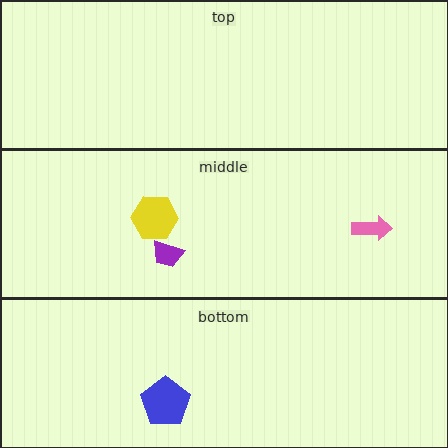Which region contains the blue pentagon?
The bottom region.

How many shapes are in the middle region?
3.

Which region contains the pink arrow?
The middle region.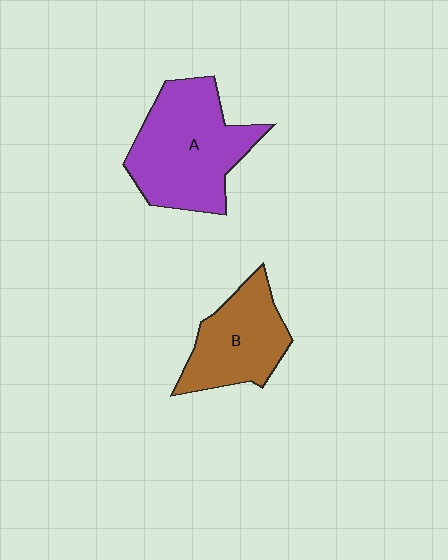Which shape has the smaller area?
Shape B (brown).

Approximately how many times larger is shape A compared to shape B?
Approximately 1.5 times.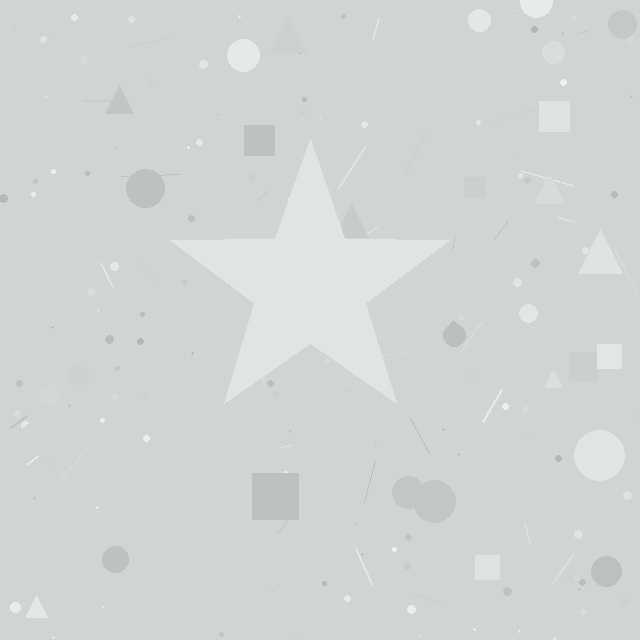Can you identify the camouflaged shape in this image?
The camouflaged shape is a star.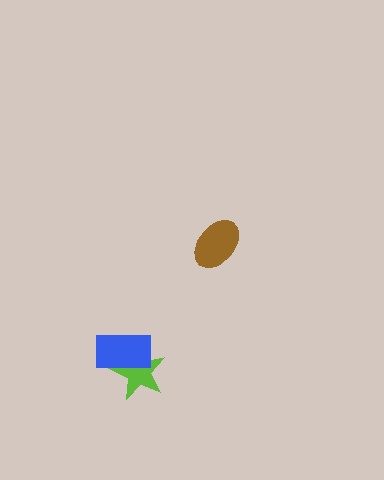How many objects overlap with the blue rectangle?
1 object overlaps with the blue rectangle.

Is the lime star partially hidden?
Yes, it is partially covered by another shape.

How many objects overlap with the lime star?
1 object overlaps with the lime star.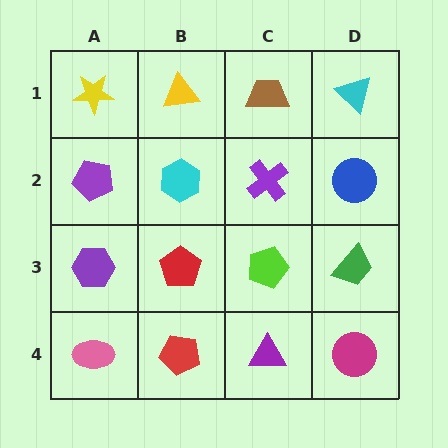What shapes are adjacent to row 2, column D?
A cyan triangle (row 1, column D), a green trapezoid (row 3, column D), a purple cross (row 2, column C).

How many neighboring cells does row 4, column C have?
3.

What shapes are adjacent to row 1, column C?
A purple cross (row 2, column C), a yellow triangle (row 1, column B), a cyan triangle (row 1, column D).